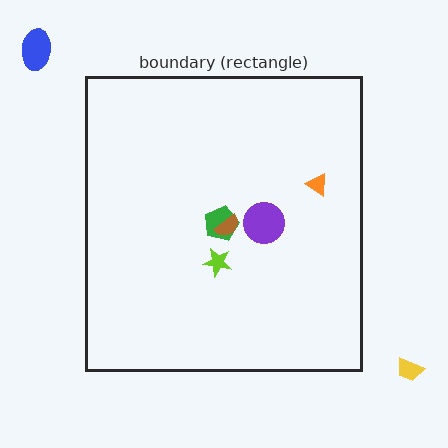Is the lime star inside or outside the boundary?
Inside.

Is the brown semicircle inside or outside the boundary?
Inside.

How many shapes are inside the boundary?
5 inside, 2 outside.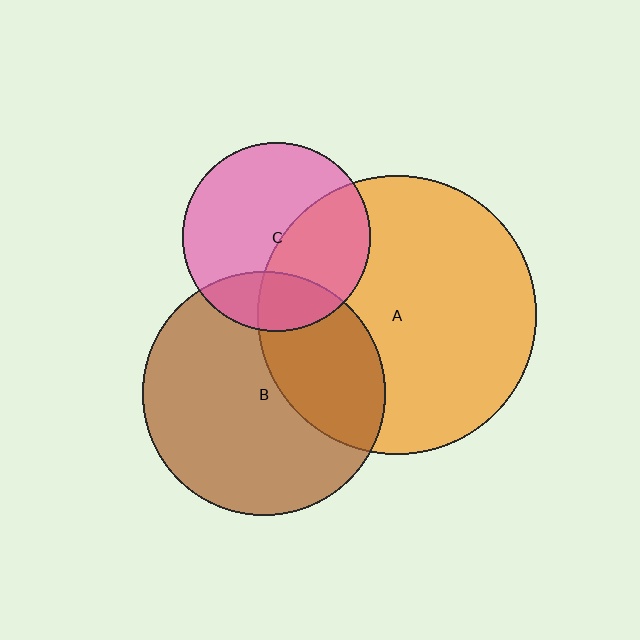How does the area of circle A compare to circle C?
Approximately 2.2 times.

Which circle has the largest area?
Circle A (orange).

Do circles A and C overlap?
Yes.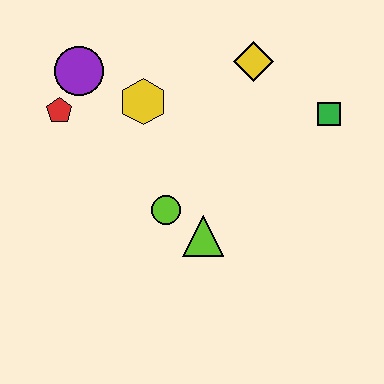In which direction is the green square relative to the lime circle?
The green square is to the right of the lime circle.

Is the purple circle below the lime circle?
No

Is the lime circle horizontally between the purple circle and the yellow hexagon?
No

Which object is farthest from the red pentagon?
The green square is farthest from the red pentagon.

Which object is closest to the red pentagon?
The purple circle is closest to the red pentagon.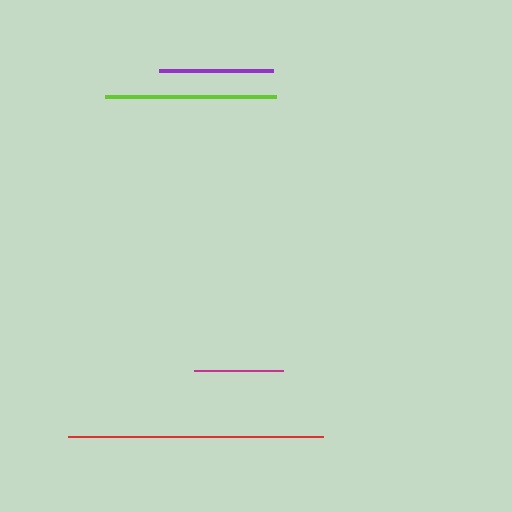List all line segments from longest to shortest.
From longest to shortest: red, lime, purple, magenta.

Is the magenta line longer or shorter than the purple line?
The purple line is longer than the magenta line.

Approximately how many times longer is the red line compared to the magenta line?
The red line is approximately 2.9 times the length of the magenta line.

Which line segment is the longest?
The red line is the longest at approximately 255 pixels.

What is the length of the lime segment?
The lime segment is approximately 171 pixels long.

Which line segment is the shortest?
The magenta line is the shortest at approximately 89 pixels.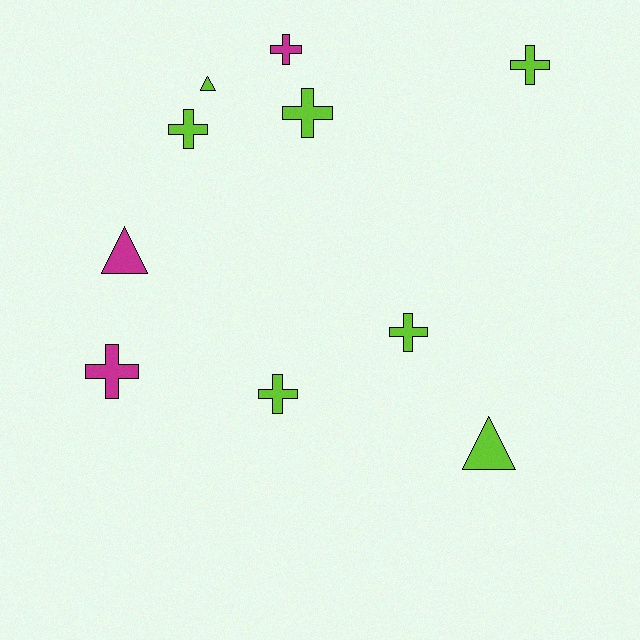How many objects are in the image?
There are 10 objects.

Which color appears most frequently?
Lime, with 7 objects.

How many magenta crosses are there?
There are 2 magenta crosses.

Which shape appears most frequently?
Cross, with 7 objects.